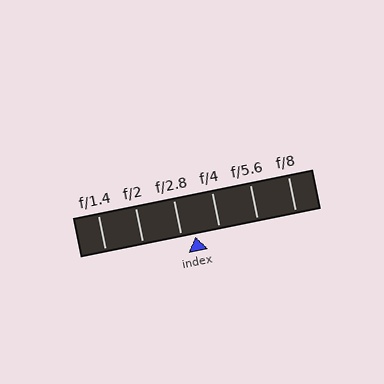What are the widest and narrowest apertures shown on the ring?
The widest aperture shown is f/1.4 and the narrowest is f/8.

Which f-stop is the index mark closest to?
The index mark is closest to f/2.8.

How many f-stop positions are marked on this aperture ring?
There are 6 f-stop positions marked.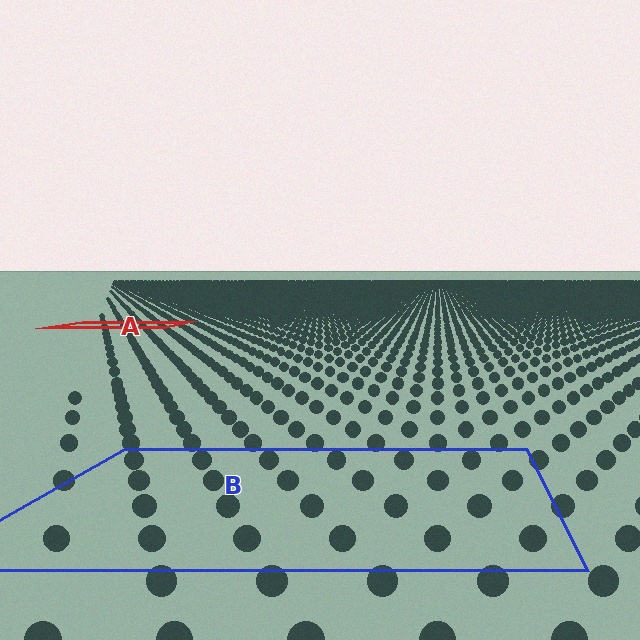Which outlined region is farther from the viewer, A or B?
Region A is farther from the viewer — the texture elements inside it appear smaller and more densely packed.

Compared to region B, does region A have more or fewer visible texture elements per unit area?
Region A has more texture elements per unit area — they are packed more densely because it is farther away.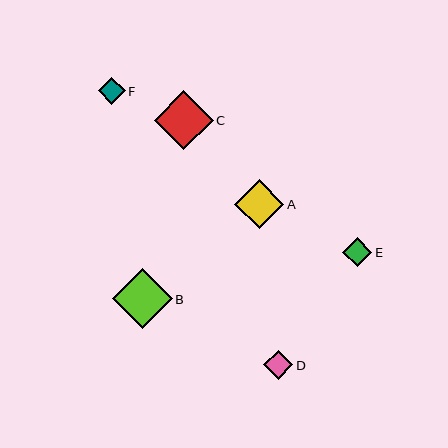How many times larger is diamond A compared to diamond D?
Diamond A is approximately 1.7 times the size of diamond D.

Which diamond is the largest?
Diamond B is the largest with a size of approximately 60 pixels.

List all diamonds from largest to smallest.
From largest to smallest: B, C, A, D, E, F.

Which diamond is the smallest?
Diamond F is the smallest with a size of approximately 27 pixels.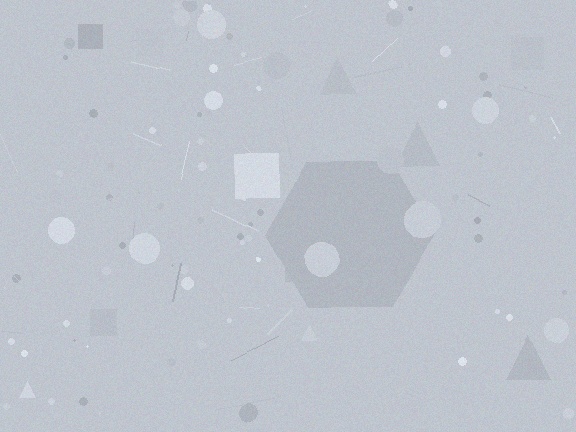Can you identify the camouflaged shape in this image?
The camouflaged shape is a hexagon.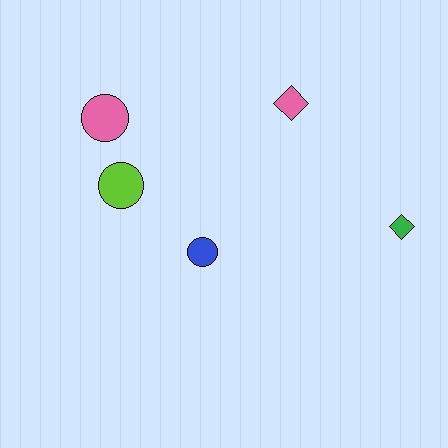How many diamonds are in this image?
There are 2 diamonds.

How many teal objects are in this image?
There are no teal objects.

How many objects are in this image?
There are 5 objects.